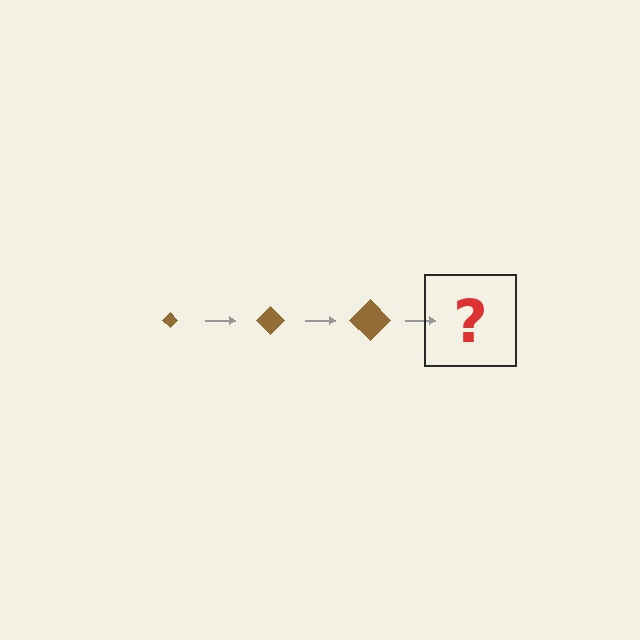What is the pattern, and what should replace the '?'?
The pattern is that the diamond gets progressively larger each step. The '?' should be a brown diamond, larger than the previous one.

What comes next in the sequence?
The next element should be a brown diamond, larger than the previous one.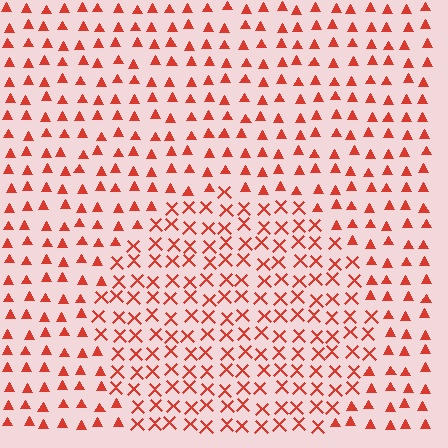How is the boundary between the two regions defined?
The boundary is defined by a change in element shape: X marks inside vs. triangles outside. All elements share the same color and spacing.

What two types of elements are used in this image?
The image uses X marks inside the circle region and triangles outside it.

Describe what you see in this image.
The image is filled with small red elements arranged in a uniform grid. A circle-shaped region contains X marks, while the surrounding area contains triangles. The boundary is defined purely by the change in element shape.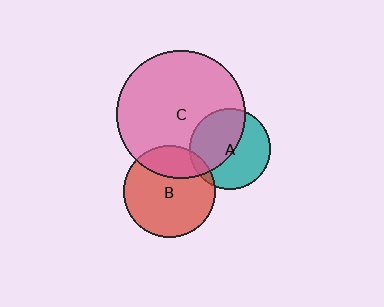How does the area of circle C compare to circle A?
Approximately 2.5 times.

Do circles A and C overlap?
Yes.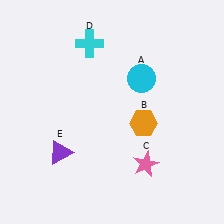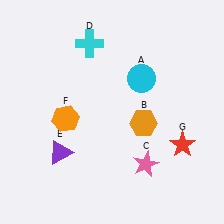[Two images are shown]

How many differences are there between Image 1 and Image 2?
There are 2 differences between the two images.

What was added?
An orange hexagon (F), a red star (G) were added in Image 2.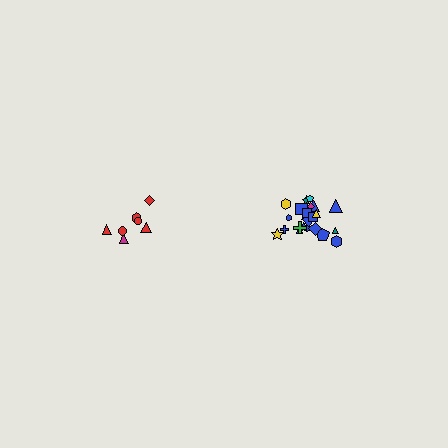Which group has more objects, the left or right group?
The right group.